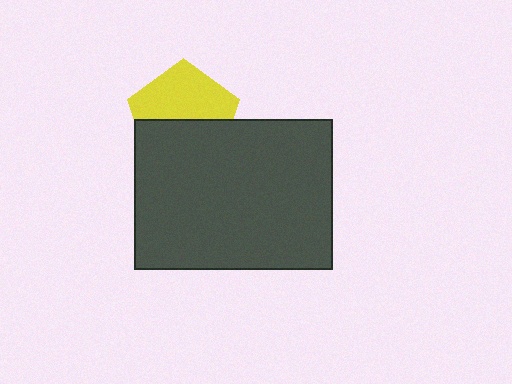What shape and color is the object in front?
The object in front is a dark gray rectangle.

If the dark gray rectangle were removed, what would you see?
You would see the complete yellow pentagon.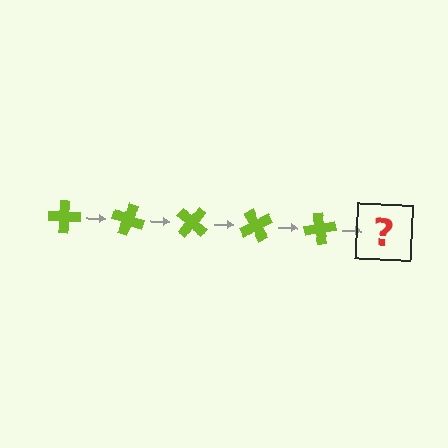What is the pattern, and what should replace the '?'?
The pattern is that the cross rotates 20 degrees each step. The '?' should be a lime cross rotated 100 degrees.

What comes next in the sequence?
The next element should be a lime cross rotated 100 degrees.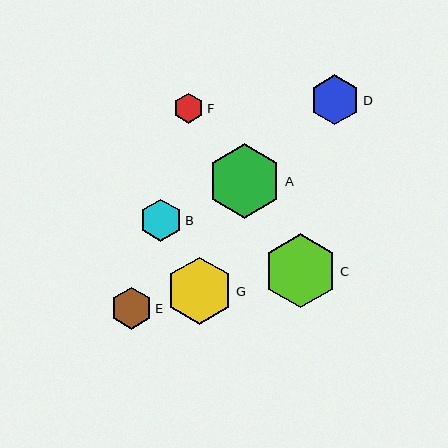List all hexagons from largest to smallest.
From largest to smallest: A, C, G, D, B, E, F.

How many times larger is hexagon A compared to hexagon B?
Hexagon A is approximately 1.7 times the size of hexagon B.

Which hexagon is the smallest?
Hexagon F is the smallest with a size of approximately 30 pixels.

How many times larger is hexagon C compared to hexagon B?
Hexagon C is approximately 1.7 times the size of hexagon B.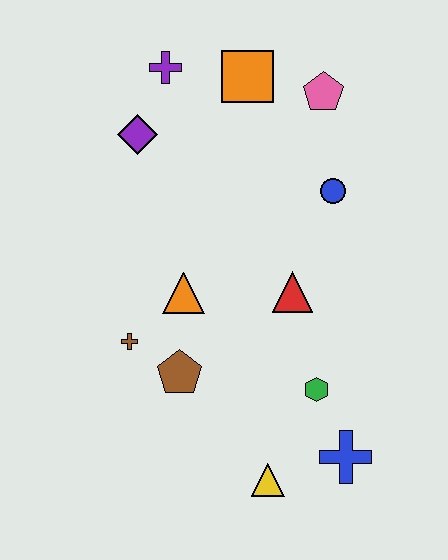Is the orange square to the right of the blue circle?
No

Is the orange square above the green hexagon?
Yes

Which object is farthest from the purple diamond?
The blue cross is farthest from the purple diamond.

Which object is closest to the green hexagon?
The blue cross is closest to the green hexagon.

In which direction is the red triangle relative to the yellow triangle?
The red triangle is above the yellow triangle.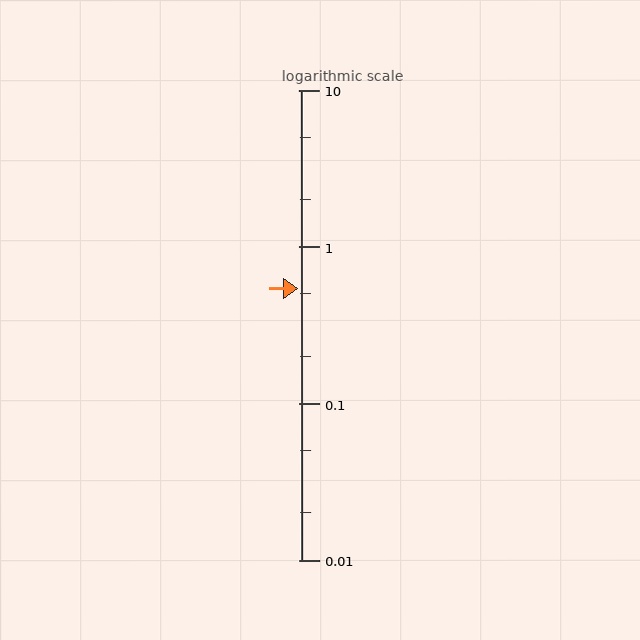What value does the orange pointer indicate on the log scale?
The pointer indicates approximately 0.54.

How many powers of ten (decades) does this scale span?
The scale spans 3 decades, from 0.01 to 10.